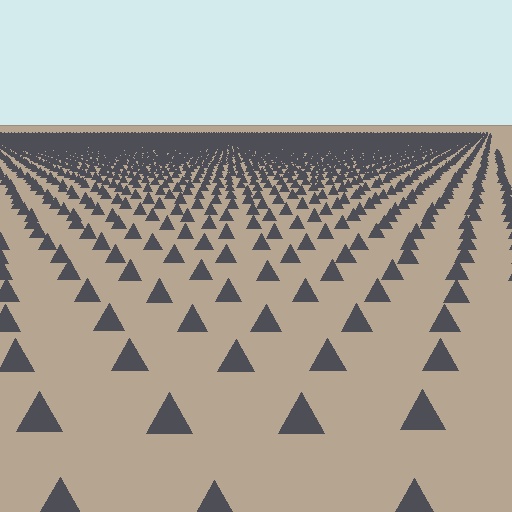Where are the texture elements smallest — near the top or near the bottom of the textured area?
Near the top.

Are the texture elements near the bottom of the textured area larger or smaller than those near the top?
Larger. Near the bottom, elements are closer to the viewer and appear at a bigger on-screen size.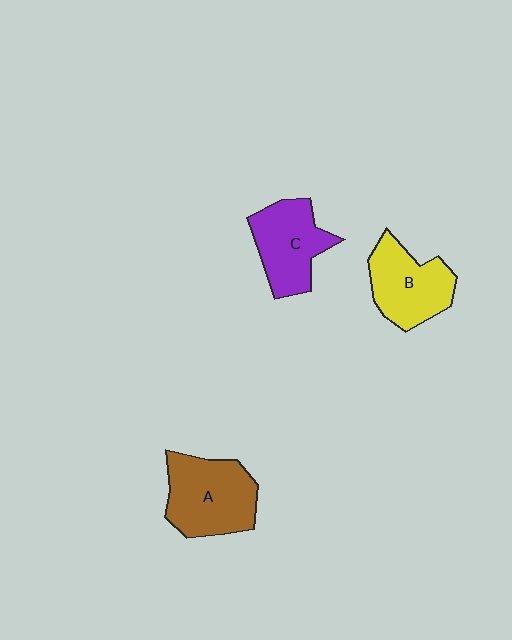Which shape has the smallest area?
Shape C (purple).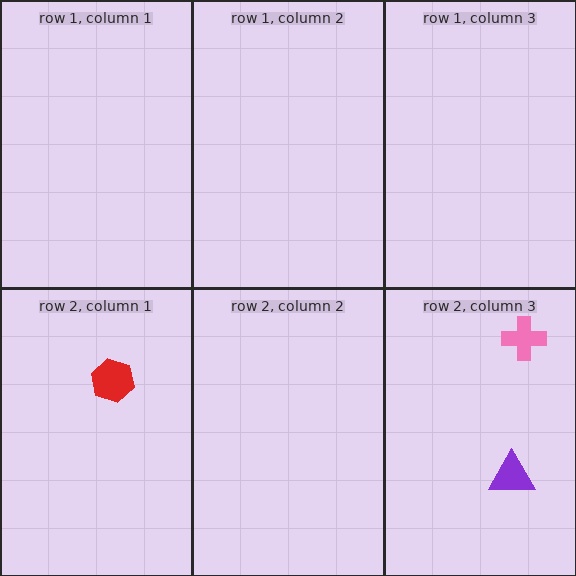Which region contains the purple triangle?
The row 2, column 3 region.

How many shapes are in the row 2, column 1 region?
1.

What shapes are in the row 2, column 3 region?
The pink cross, the purple triangle.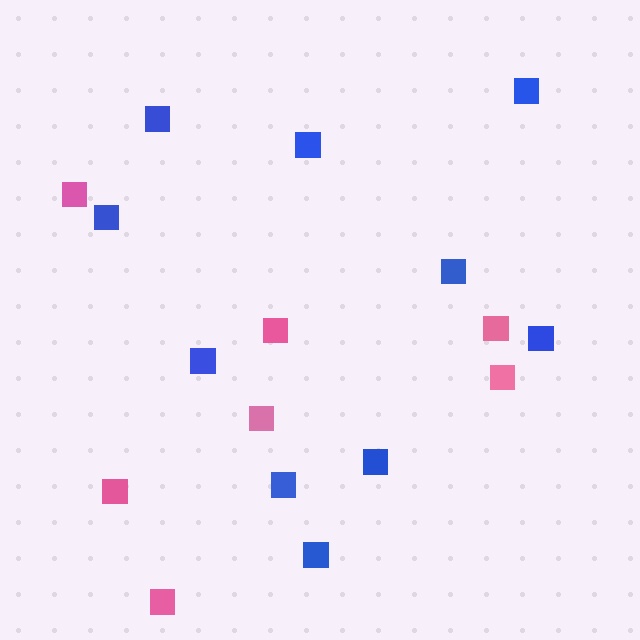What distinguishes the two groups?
There are 2 groups: one group of pink squares (7) and one group of blue squares (10).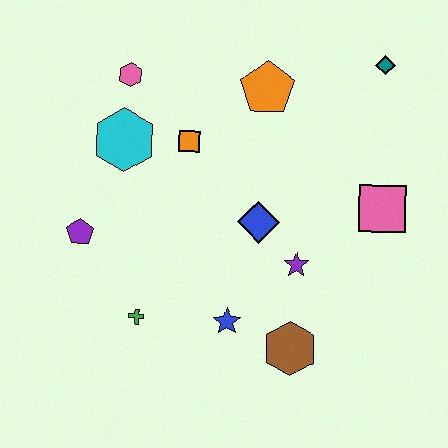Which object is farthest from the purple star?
The pink hexagon is farthest from the purple star.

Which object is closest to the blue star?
The brown hexagon is closest to the blue star.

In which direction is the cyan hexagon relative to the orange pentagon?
The cyan hexagon is to the left of the orange pentagon.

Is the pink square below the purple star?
No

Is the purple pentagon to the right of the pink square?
No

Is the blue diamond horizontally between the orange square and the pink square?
Yes